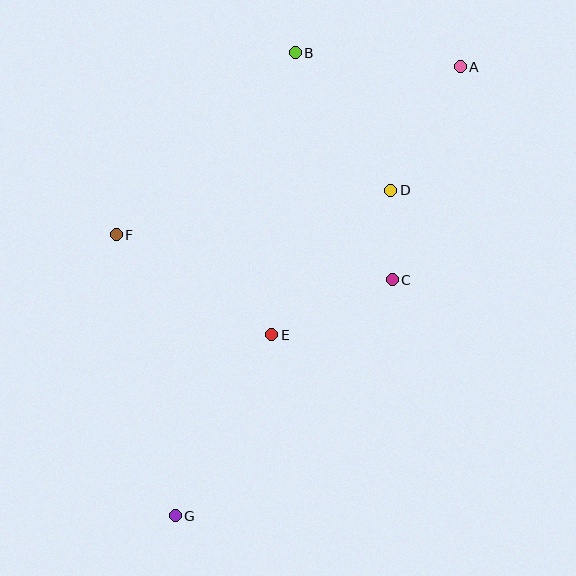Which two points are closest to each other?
Points C and D are closest to each other.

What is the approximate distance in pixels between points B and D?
The distance between B and D is approximately 168 pixels.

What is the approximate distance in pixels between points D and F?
The distance between D and F is approximately 278 pixels.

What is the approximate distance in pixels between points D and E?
The distance between D and E is approximately 187 pixels.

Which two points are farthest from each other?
Points A and G are farthest from each other.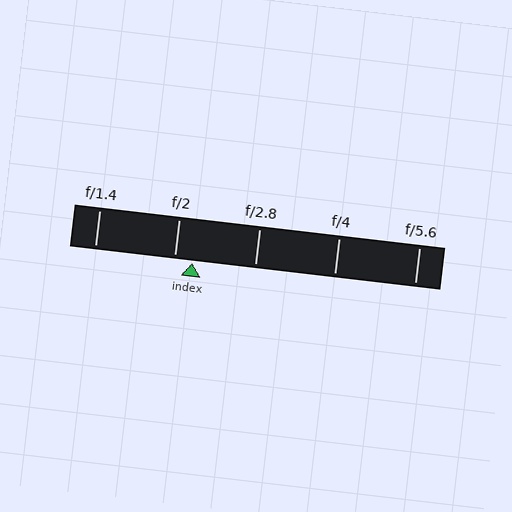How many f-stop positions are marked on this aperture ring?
There are 5 f-stop positions marked.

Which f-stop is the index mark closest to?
The index mark is closest to f/2.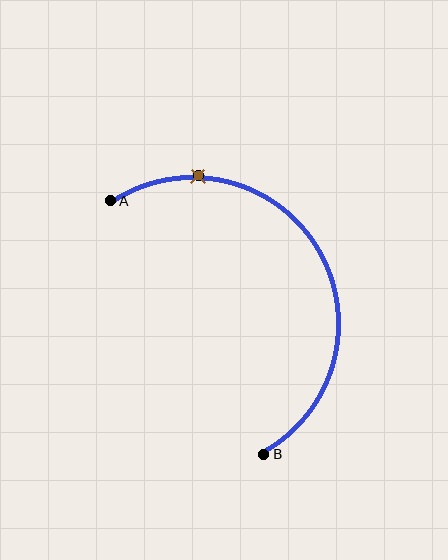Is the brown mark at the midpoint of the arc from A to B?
No. The brown mark lies on the arc but is closer to endpoint A. The arc midpoint would be at the point on the curve equidistant along the arc from both A and B.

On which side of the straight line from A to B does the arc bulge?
The arc bulges to the right of the straight line connecting A and B.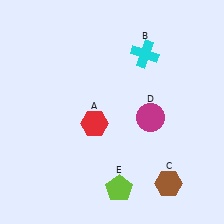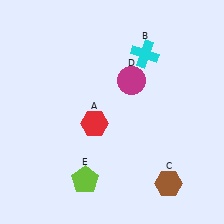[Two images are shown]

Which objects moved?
The objects that moved are: the magenta circle (D), the lime pentagon (E).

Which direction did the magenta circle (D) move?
The magenta circle (D) moved up.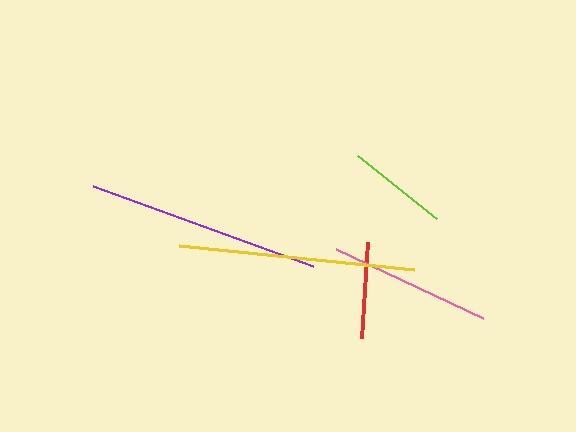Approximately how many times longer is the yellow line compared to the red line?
The yellow line is approximately 2.4 times the length of the red line.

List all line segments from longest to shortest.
From longest to shortest: yellow, purple, pink, lime, red.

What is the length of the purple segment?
The purple segment is approximately 235 pixels long.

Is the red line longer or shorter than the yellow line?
The yellow line is longer than the red line.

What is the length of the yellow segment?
The yellow segment is approximately 236 pixels long.